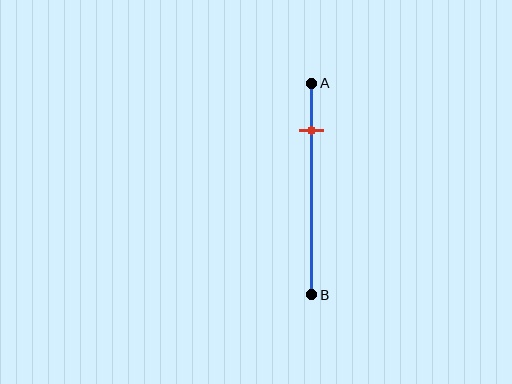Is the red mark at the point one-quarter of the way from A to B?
Yes, the mark is approximately at the one-quarter point.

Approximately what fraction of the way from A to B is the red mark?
The red mark is approximately 20% of the way from A to B.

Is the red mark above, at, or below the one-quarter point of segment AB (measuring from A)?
The red mark is approximately at the one-quarter point of segment AB.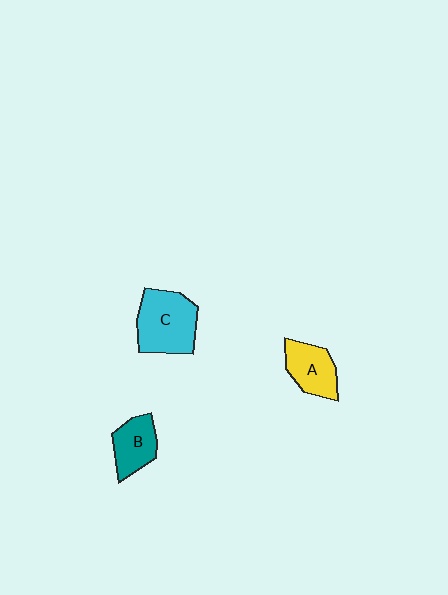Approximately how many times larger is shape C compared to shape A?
Approximately 1.5 times.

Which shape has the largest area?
Shape C (cyan).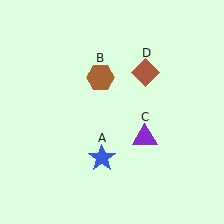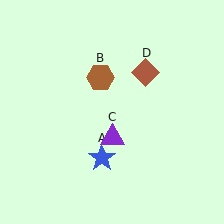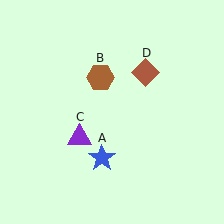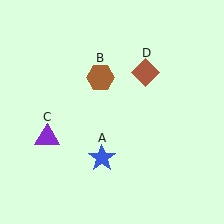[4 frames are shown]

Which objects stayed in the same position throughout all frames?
Blue star (object A) and brown hexagon (object B) and brown diamond (object D) remained stationary.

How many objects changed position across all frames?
1 object changed position: purple triangle (object C).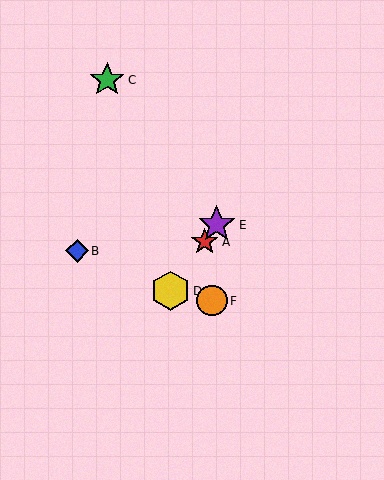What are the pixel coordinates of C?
Object C is at (107, 80).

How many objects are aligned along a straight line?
3 objects (A, D, E) are aligned along a straight line.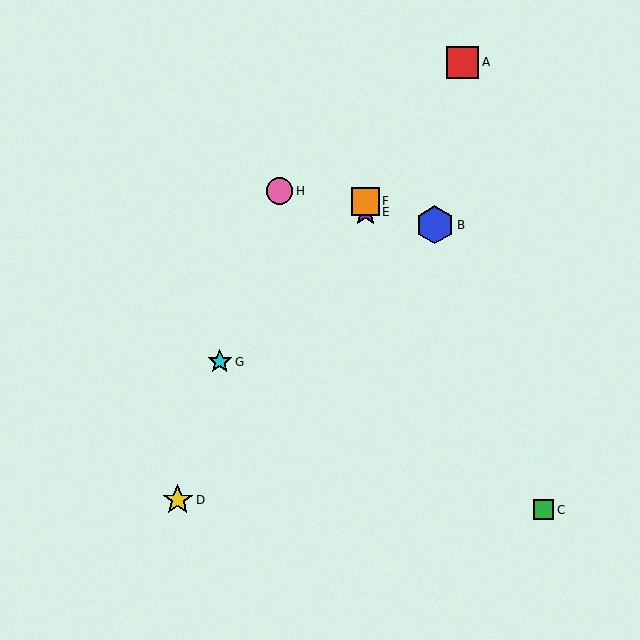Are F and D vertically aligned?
No, F is at x≈365 and D is at x≈178.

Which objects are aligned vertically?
Objects E, F are aligned vertically.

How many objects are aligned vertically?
2 objects (E, F) are aligned vertically.